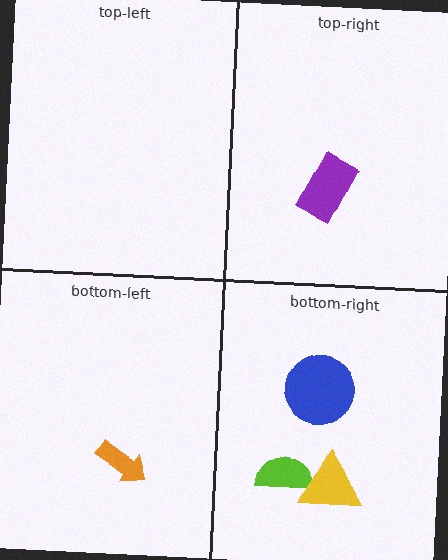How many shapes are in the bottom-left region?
1.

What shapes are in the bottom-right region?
The blue circle, the lime semicircle, the yellow triangle.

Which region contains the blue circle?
The bottom-right region.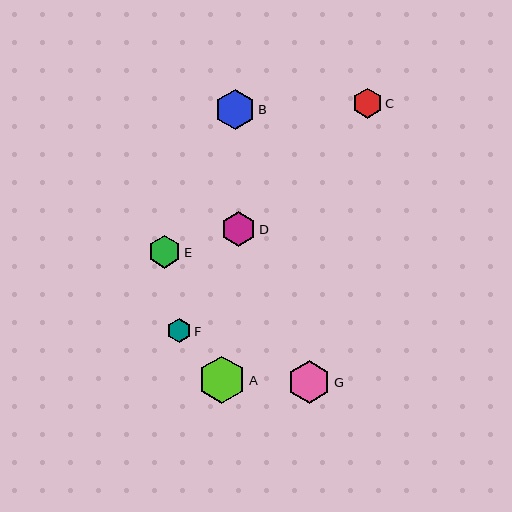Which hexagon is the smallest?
Hexagon F is the smallest with a size of approximately 25 pixels.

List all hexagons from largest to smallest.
From largest to smallest: A, G, B, D, E, C, F.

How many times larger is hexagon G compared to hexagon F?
Hexagon G is approximately 1.7 times the size of hexagon F.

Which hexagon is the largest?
Hexagon A is the largest with a size of approximately 48 pixels.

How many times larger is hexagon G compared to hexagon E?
Hexagon G is approximately 1.3 times the size of hexagon E.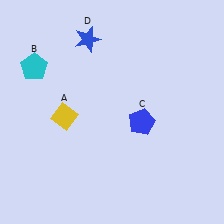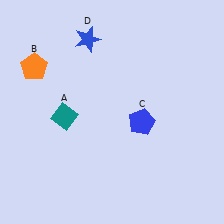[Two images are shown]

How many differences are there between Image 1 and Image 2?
There are 2 differences between the two images.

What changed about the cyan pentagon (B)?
In Image 1, B is cyan. In Image 2, it changed to orange.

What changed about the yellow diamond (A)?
In Image 1, A is yellow. In Image 2, it changed to teal.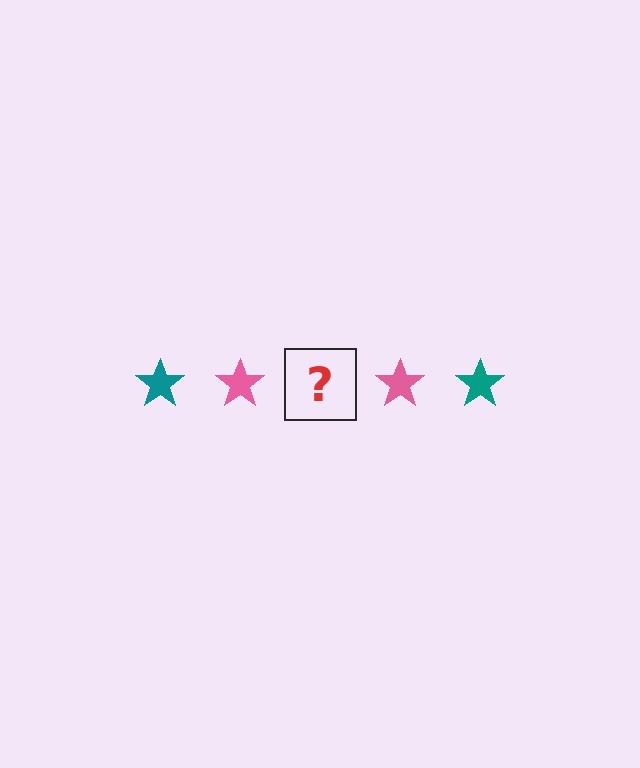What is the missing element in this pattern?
The missing element is a teal star.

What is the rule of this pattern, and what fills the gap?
The rule is that the pattern cycles through teal, pink stars. The gap should be filled with a teal star.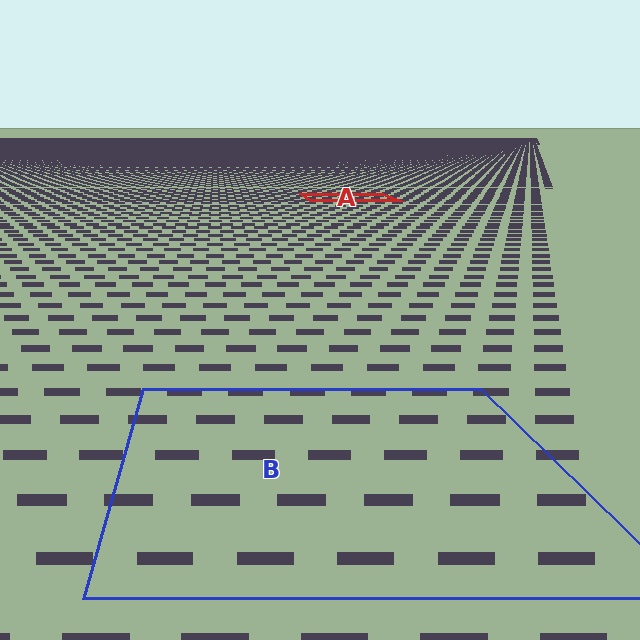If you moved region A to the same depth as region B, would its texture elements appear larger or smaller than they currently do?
They would appear larger. At a closer depth, the same texture elements are projected at a bigger on-screen size.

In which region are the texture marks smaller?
The texture marks are smaller in region A, because it is farther away.